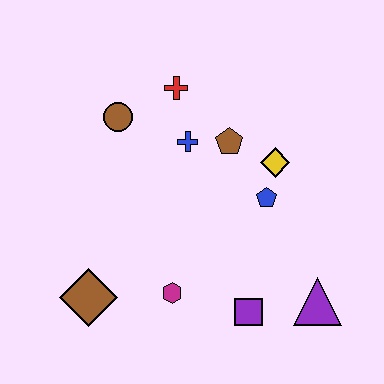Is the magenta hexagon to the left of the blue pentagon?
Yes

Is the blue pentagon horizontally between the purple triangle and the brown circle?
Yes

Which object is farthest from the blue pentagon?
The brown diamond is farthest from the blue pentagon.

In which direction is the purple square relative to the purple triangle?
The purple square is to the left of the purple triangle.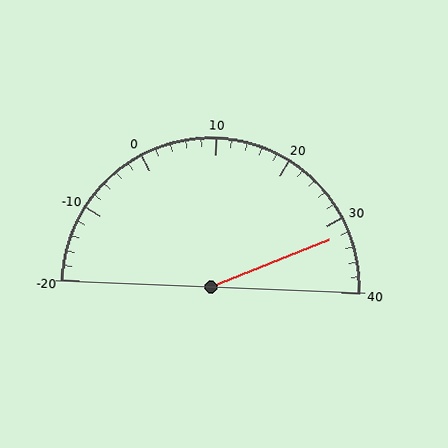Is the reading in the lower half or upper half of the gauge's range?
The reading is in the upper half of the range (-20 to 40).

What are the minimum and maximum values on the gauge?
The gauge ranges from -20 to 40.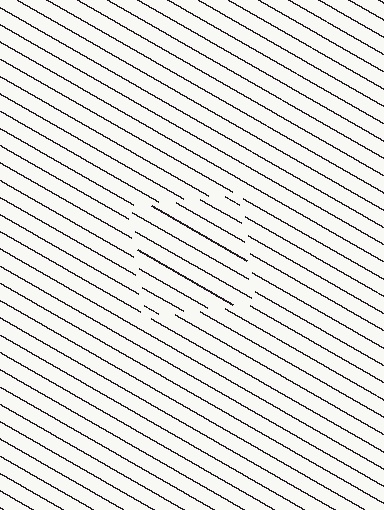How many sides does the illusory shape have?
4 sides — the line-ends trace a square.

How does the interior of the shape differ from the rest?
The interior of the shape contains the same grating, shifted by half a period — the contour is defined by the phase discontinuity where line-ends from the inner and outer gratings abut.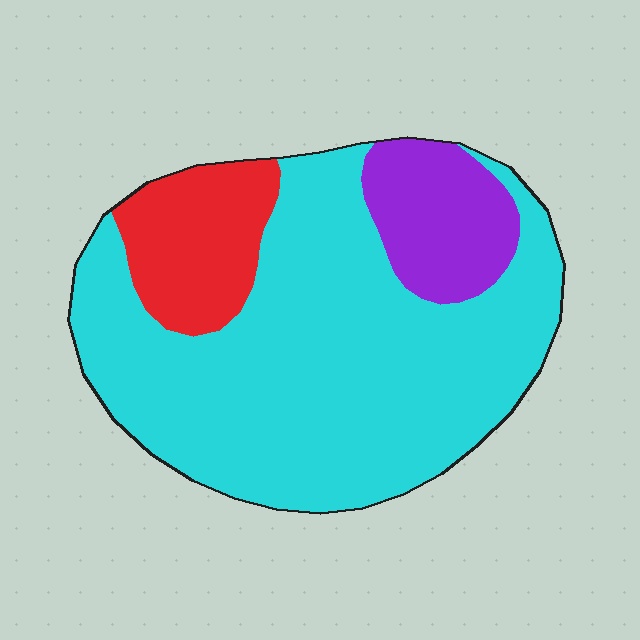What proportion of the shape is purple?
Purple covers about 15% of the shape.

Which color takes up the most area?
Cyan, at roughly 70%.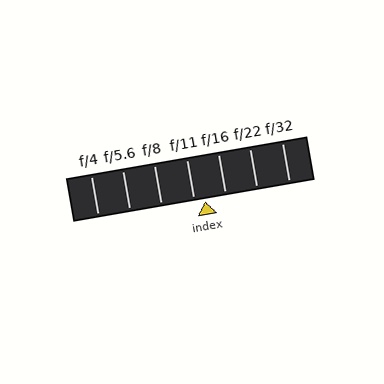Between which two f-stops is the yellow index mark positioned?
The index mark is between f/11 and f/16.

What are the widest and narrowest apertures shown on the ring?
The widest aperture shown is f/4 and the narrowest is f/32.